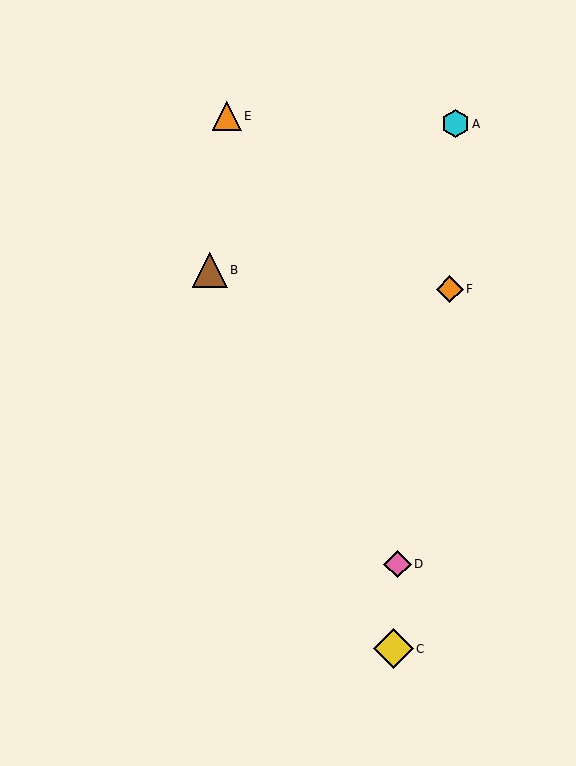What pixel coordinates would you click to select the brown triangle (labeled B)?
Click at (210, 270) to select the brown triangle B.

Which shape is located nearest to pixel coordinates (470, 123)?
The cyan hexagon (labeled A) at (456, 124) is nearest to that location.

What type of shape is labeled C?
Shape C is a yellow diamond.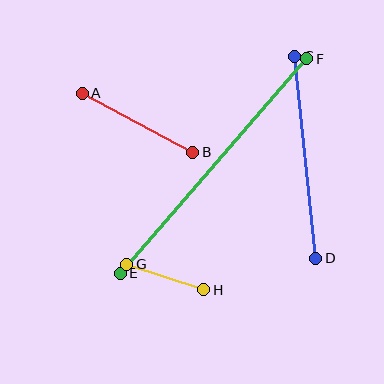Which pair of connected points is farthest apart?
Points E and F are farthest apart.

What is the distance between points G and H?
The distance is approximately 81 pixels.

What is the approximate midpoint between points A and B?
The midpoint is at approximately (138, 123) pixels.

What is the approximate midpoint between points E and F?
The midpoint is at approximately (213, 166) pixels.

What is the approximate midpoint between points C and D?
The midpoint is at approximately (305, 157) pixels.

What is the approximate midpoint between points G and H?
The midpoint is at approximately (165, 277) pixels.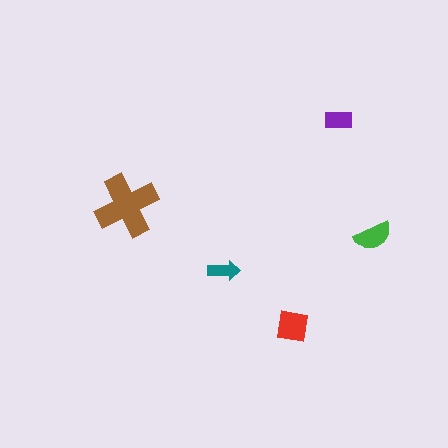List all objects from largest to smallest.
The brown cross, the red square, the green semicircle, the purple rectangle, the teal arrow.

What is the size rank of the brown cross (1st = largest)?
1st.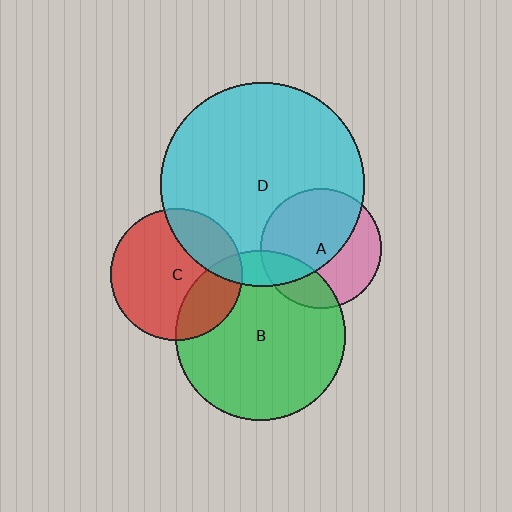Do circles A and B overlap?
Yes.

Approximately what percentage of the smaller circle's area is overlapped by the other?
Approximately 25%.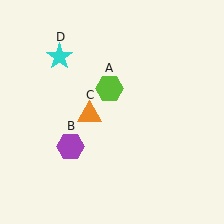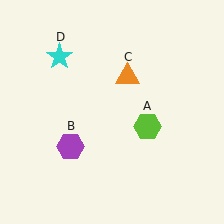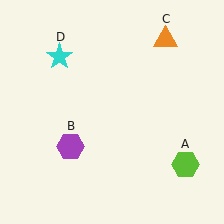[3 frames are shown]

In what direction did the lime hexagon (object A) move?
The lime hexagon (object A) moved down and to the right.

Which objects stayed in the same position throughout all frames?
Purple hexagon (object B) and cyan star (object D) remained stationary.